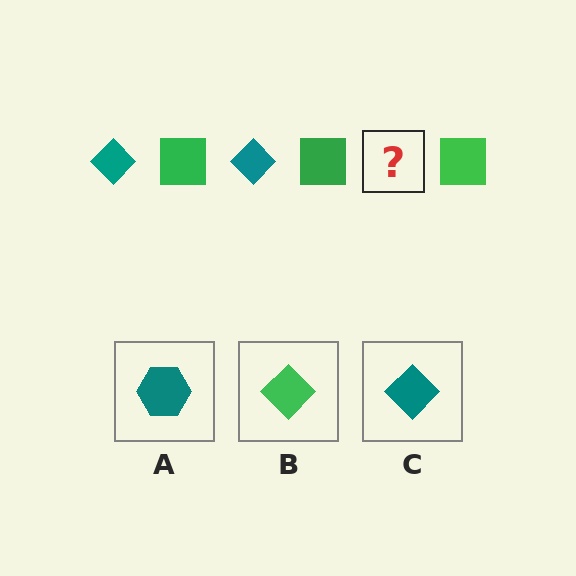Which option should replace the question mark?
Option C.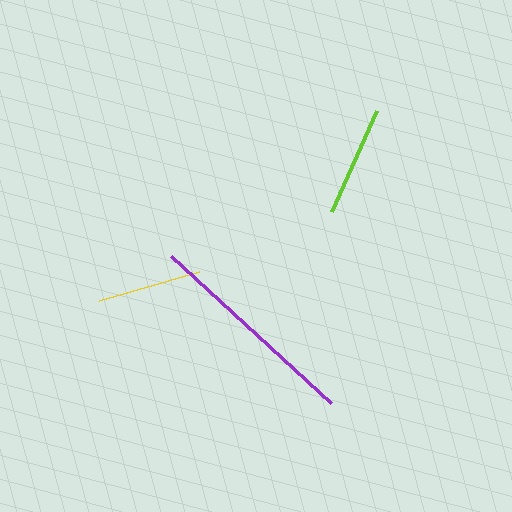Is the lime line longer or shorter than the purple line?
The purple line is longer than the lime line.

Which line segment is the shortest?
The yellow line is the shortest at approximately 104 pixels.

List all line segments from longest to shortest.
From longest to shortest: purple, lime, yellow.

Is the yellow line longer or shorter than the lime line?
The lime line is longer than the yellow line.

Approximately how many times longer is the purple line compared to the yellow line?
The purple line is approximately 2.1 times the length of the yellow line.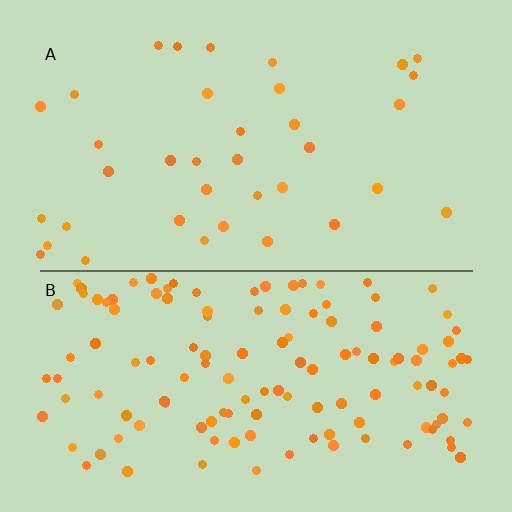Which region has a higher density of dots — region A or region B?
B (the bottom).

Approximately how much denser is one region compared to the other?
Approximately 3.5× — region B over region A.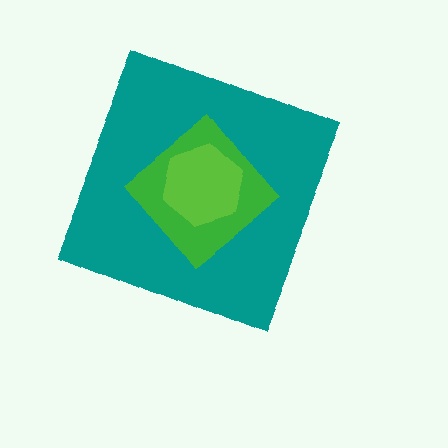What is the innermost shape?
The lime hexagon.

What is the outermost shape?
The teal diamond.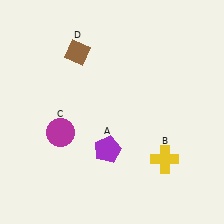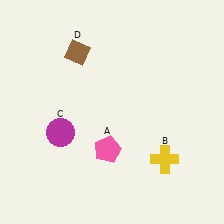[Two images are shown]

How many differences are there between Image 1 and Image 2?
There is 1 difference between the two images.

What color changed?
The pentagon (A) changed from purple in Image 1 to pink in Image 2.